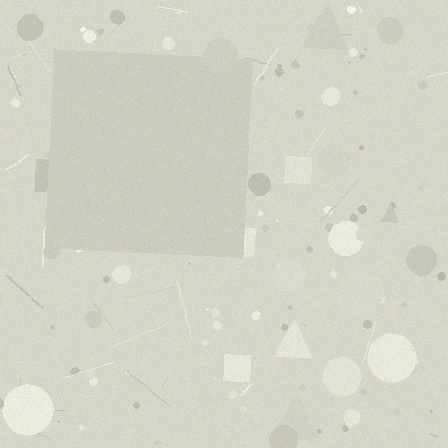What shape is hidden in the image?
A square is hidden in the image.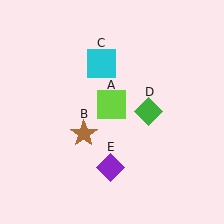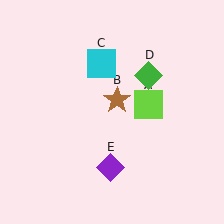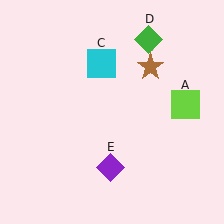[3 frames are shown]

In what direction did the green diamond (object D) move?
The green diamond (object D) moved up.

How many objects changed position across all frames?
3 objects changed position: lime square (object A), brown star (object B), green diamond (object D).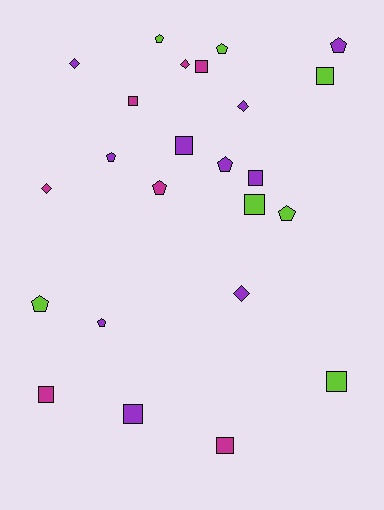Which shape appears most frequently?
Square, with 10 objects.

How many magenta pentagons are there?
There is 1 magenta pentagon.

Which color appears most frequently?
Purple, with 10 objects.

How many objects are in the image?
There are 24 objects.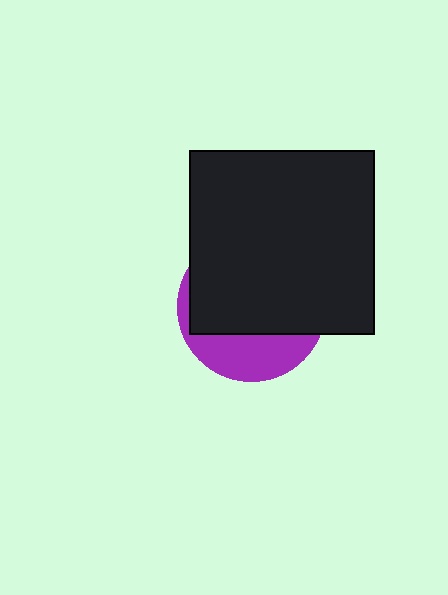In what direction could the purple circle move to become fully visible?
The purple circle could move down. That would shift it out from behind the black square entirely.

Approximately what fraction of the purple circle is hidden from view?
Roughly 70% of the purple circle is hidden behind the black square.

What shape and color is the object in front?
The object in front is a black square.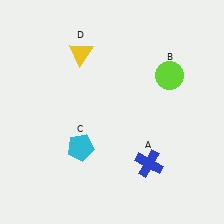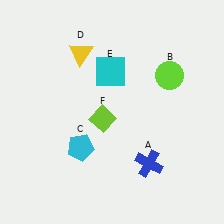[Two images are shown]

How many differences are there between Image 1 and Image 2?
There are 2 differences between the two images.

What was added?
A cyan square (E), a lime diamond (F) were added in Image 2.